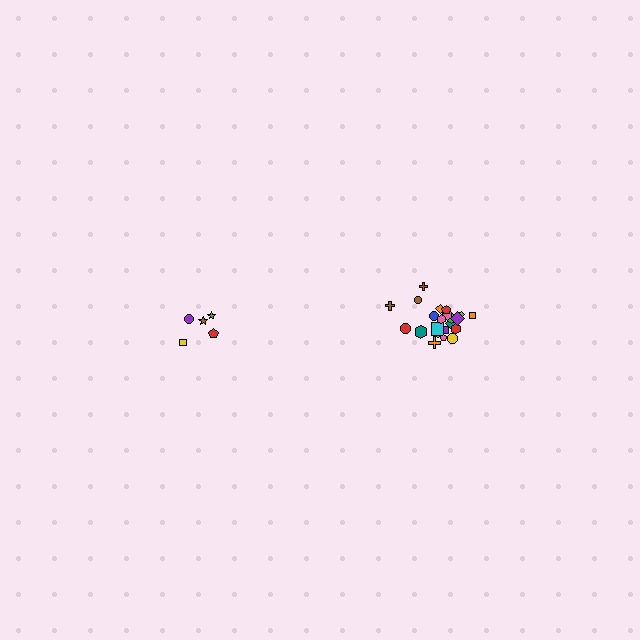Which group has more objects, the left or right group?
The right group.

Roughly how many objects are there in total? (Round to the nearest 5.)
Roughly 25 objects in total.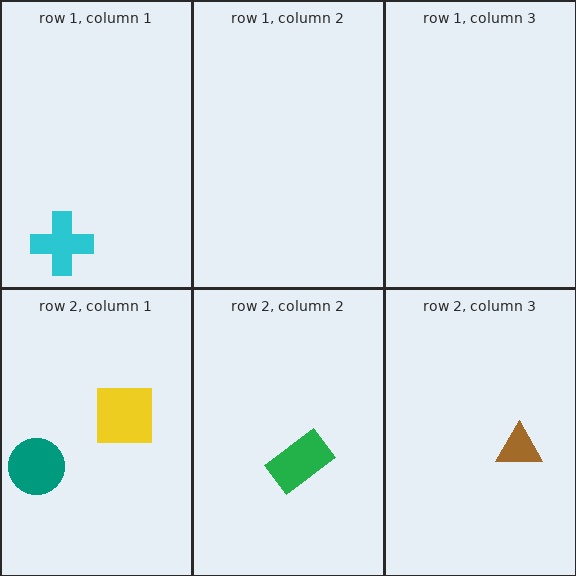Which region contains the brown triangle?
The row 2, column 3 region.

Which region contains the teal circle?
The row 2, column 1 region.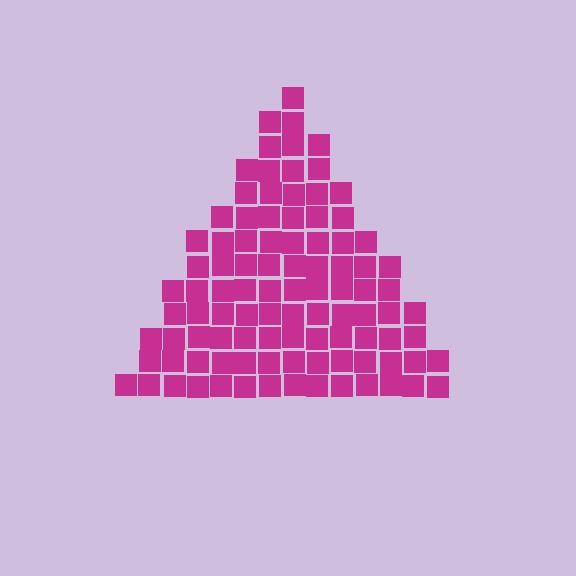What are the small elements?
The small elements are squares.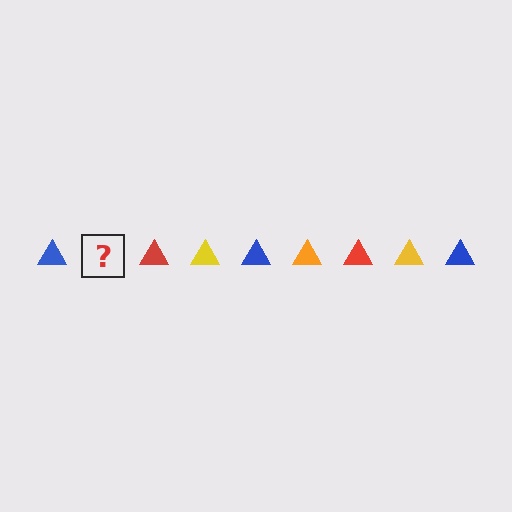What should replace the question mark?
The question mark should be replaced with an orange triangle.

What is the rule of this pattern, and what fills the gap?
The rule is that the pattern cycles through blue, orange, red, yellow triangles. The gap should be filled with an orange triangle.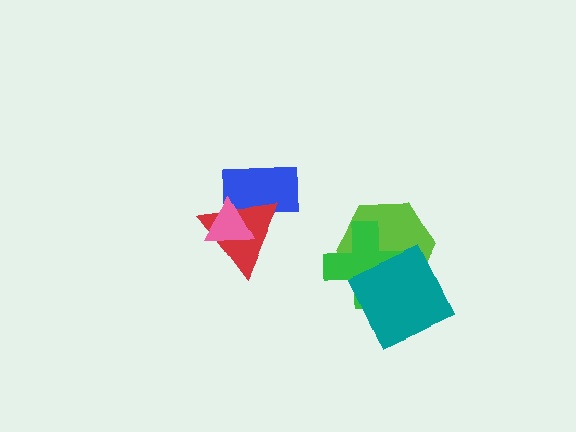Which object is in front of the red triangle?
The pink triangle is in front of the red triangle.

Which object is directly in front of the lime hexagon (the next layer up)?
The green cross is directly in front of the lime hexagon.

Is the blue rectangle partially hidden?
Yes, it is partially covered by another shape.